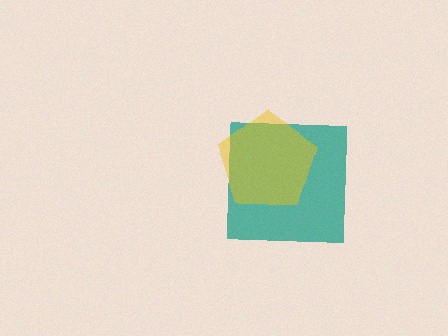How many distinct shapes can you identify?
There are 2 distinct shapes: a teal square, a yellow pentagon.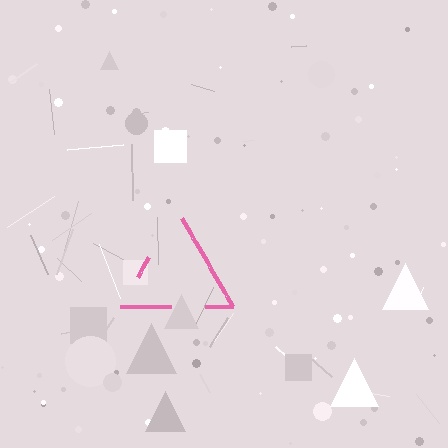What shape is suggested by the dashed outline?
The dashed outline suggests a triangle.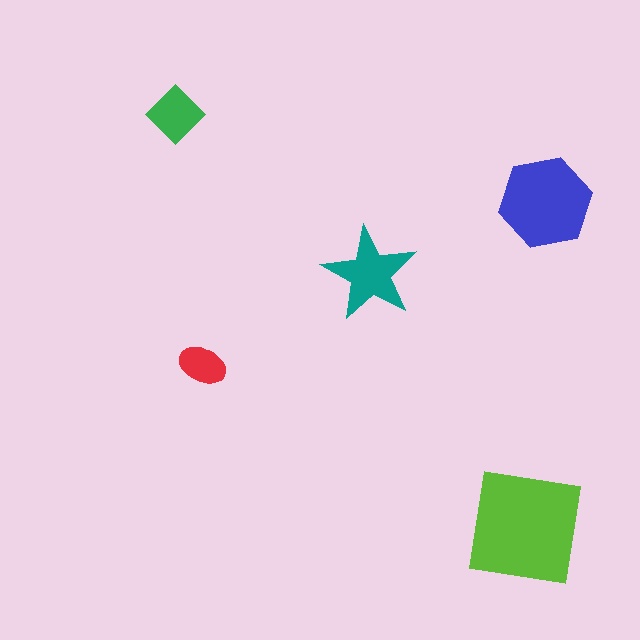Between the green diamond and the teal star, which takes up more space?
The teal star.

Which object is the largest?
The lime square.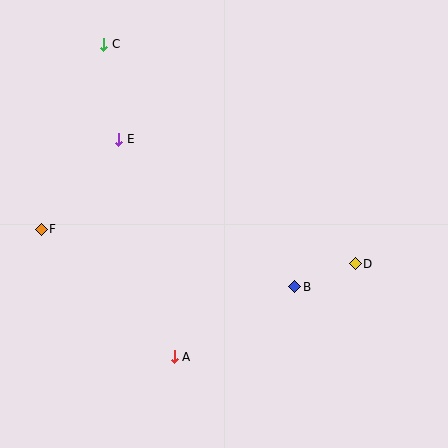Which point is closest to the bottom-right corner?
Point D is closest to the bottom-right corner.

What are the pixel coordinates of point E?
Point E is at (119, 139).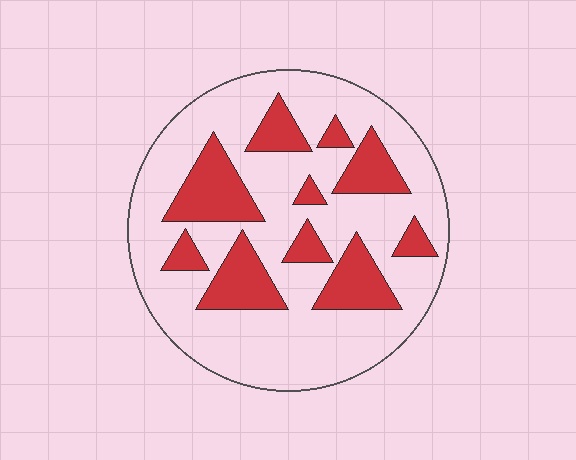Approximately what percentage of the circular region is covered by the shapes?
Approximately 25%.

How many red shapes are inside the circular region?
10.